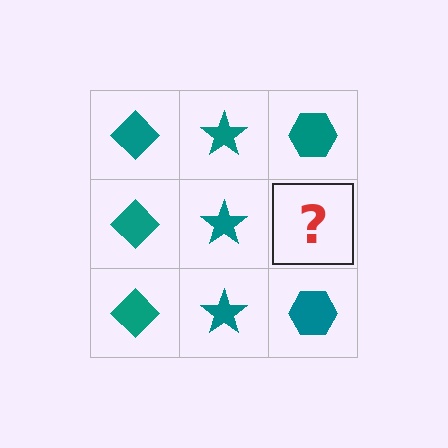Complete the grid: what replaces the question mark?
The question mark should be replaced with a teal hexagon.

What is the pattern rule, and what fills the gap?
The rule is that each column has a consistent shape. The gap should be filled with a teal hexagon.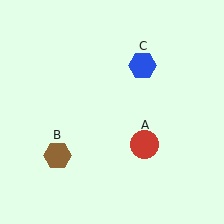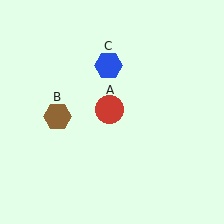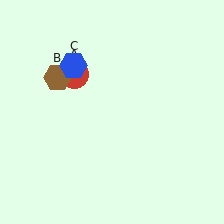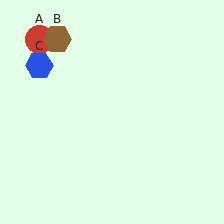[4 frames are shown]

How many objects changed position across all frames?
3 objects changed position: red circle (object A), brown hexagon (object B), blue hexagon (object C).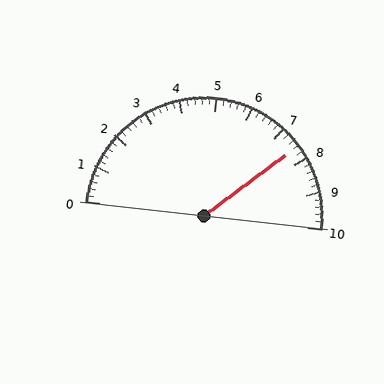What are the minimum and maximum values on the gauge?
The gauge ranges from 0 to 10.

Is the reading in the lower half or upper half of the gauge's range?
The reading is in the upper half of the range (0 to 10).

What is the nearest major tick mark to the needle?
The nearest major tick mark is 8.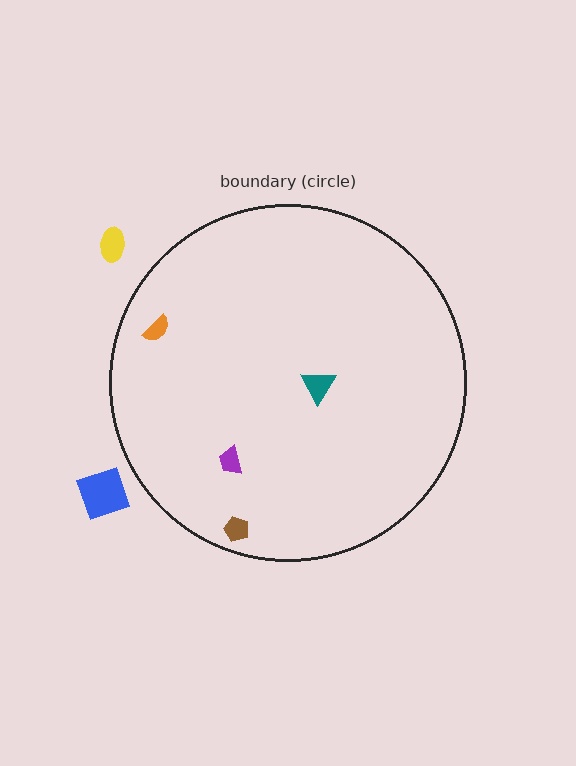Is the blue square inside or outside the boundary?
Outside.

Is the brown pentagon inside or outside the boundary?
Inside.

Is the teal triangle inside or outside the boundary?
Inside.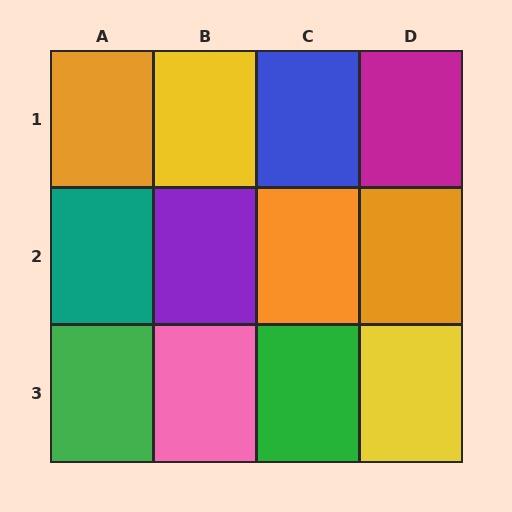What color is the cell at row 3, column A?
Green.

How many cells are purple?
1 cell is purple.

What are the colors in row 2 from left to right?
Teal, purple, orange, orange.